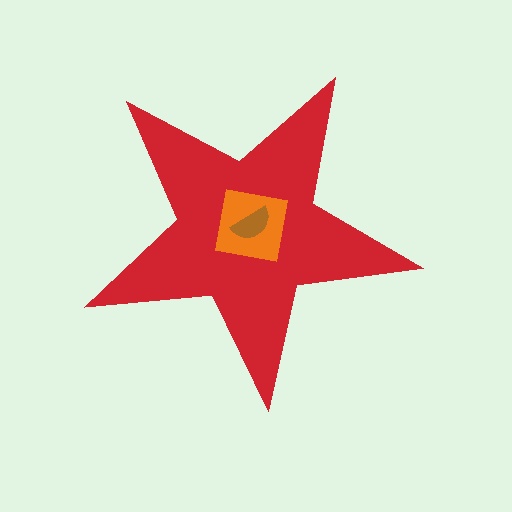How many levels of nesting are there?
3.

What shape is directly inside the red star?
The orange square.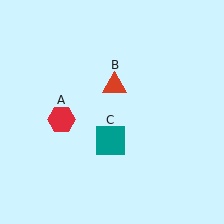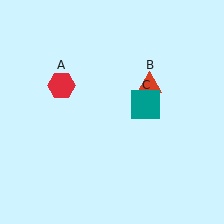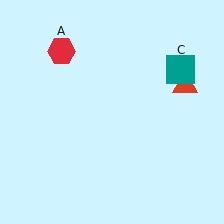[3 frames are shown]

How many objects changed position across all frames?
3 objects changed position: red hexagon (object A), red triangle (object B), teal square (object C).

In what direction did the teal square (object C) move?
The teal square (object C) moved up and to the right.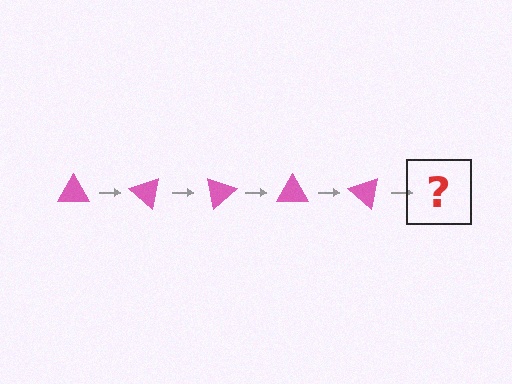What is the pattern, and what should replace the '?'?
The pattern is that the triangle rotates 40 degrees each step. The '?' should be a pink triangle rotated 200 degrees.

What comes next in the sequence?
The next element should be a pink triangle rotated 200 degrees.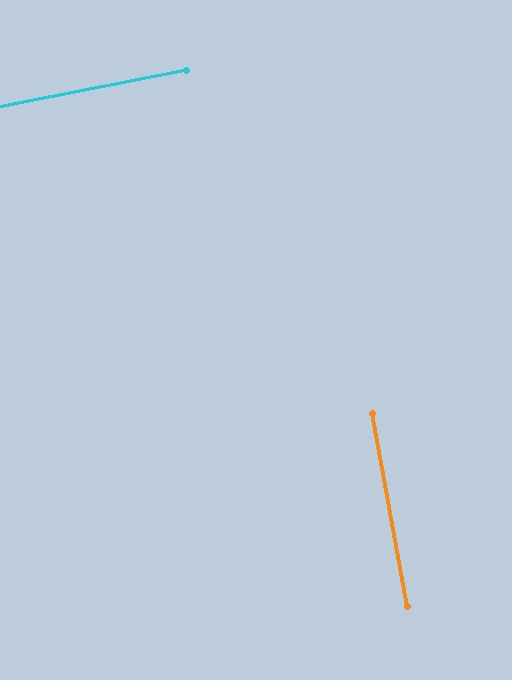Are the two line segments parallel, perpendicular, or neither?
Perpendicular — they meet at approximately 89°.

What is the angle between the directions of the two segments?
Approximately 89 degrees.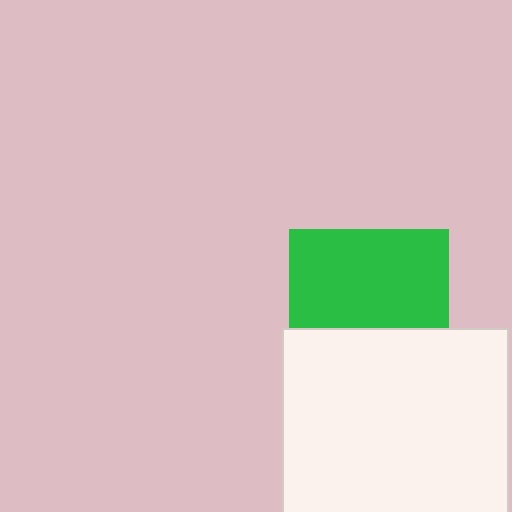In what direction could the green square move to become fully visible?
The green square could move up. That would shift it out from behind the white rectangle entirely.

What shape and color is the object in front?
The object in front is a white rectangle.